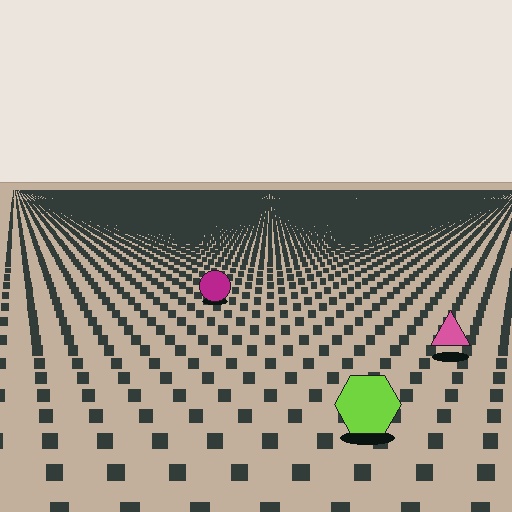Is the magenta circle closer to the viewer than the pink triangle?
No. The pink triangle is closer — you can tell from the texture gradient: the ground texture is coarser near it.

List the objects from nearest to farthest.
From nearest to farthest: the lime hexagon, the pink triangle, the magenta circle.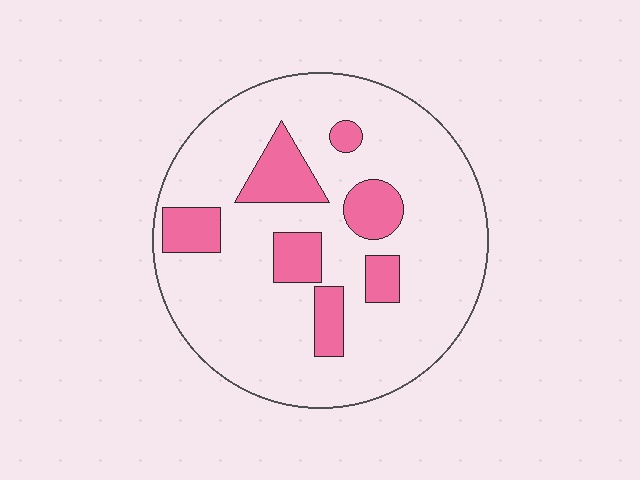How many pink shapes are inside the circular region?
7.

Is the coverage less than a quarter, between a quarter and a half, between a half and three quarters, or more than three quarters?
Less than a quarter.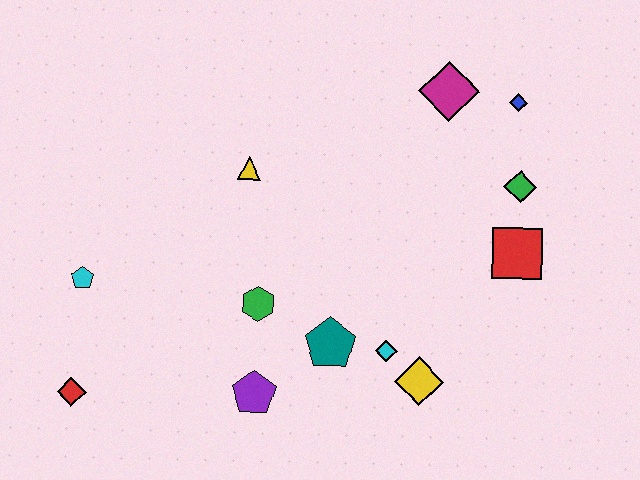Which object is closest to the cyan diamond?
The yellow diamond is closest to the cyan diamond.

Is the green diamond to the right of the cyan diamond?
Yes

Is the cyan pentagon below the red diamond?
No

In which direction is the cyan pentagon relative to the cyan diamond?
The cyan pentagon is to the left of the cyan diamond.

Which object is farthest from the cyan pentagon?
The blue diamond is farthest from the cyan pentagon.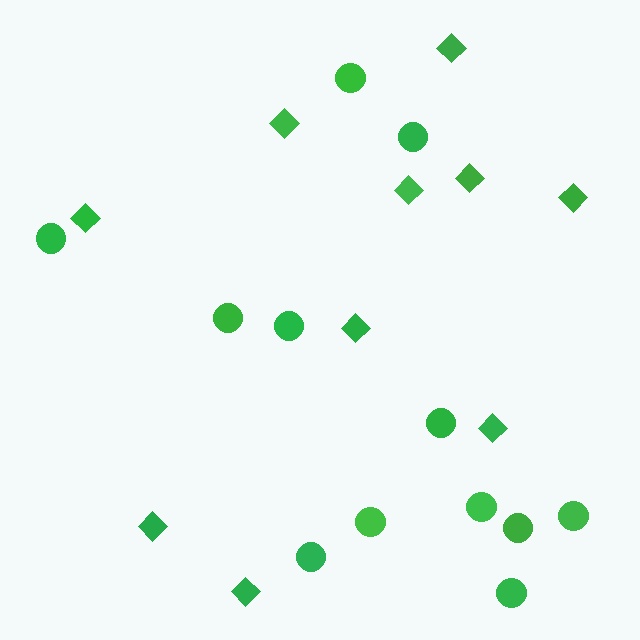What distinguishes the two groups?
There are 2 groups: one group of diamonds (10) and one group of circles (12).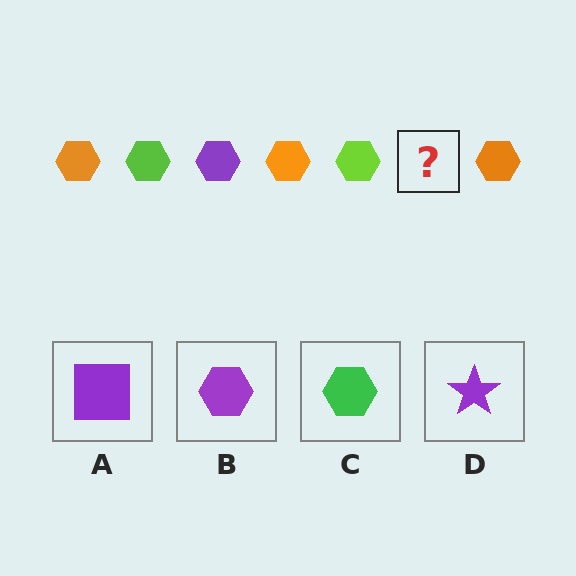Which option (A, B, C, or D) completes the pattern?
B.